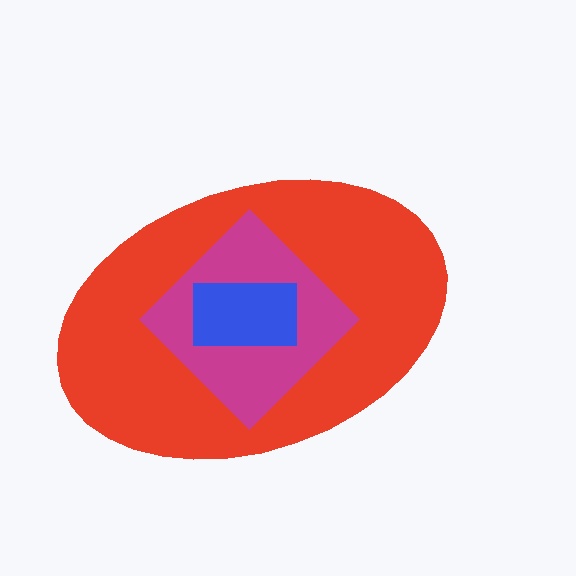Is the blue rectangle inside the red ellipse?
Yes.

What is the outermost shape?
The red ellipse.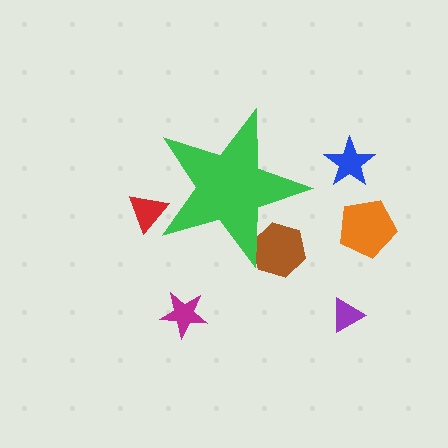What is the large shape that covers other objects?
A green star.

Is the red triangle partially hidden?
Yes, the red triangle is partially hidden behind the green star.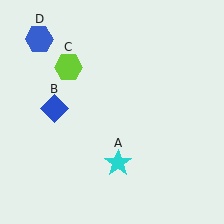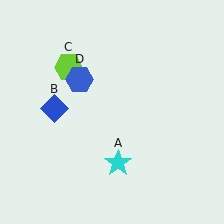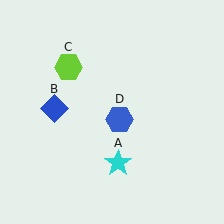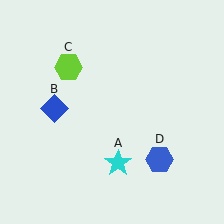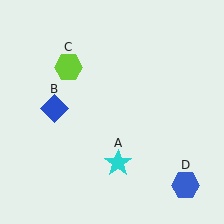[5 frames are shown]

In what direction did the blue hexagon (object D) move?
The blue hexagon (object D) moved down and to the right.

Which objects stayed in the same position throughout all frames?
Cyan star (object A) and blue diamond (object B) and lime hexagon (object C) remained stationary.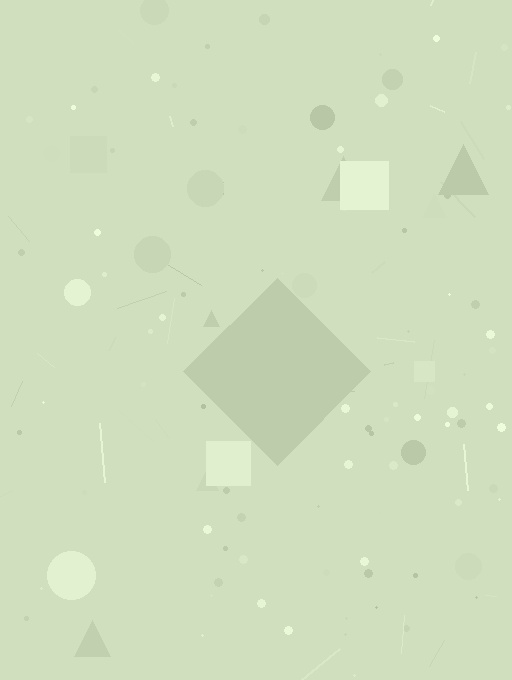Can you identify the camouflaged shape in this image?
The camouflaged shape is a diamond.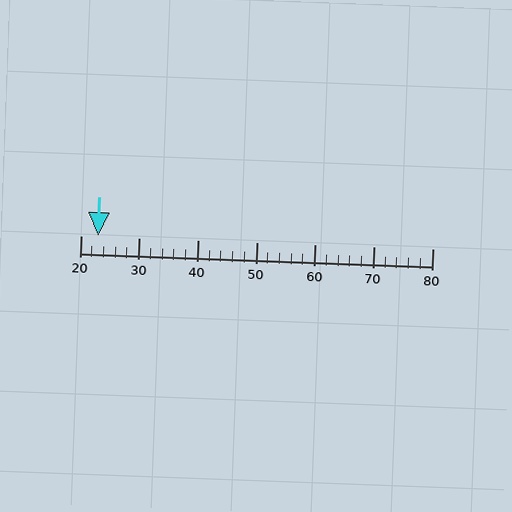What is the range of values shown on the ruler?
The ruler shows values from 20 to 80.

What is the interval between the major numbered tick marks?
The major tick marks are spaced 10 units apart.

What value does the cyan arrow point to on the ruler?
The cyan arrow points to approximately 23.